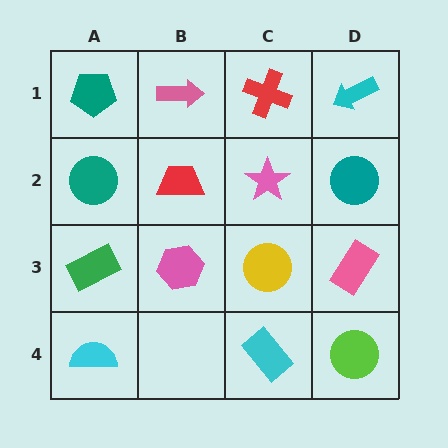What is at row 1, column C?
A red cross.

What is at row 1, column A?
A teal pentagon.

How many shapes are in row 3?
4 shapes.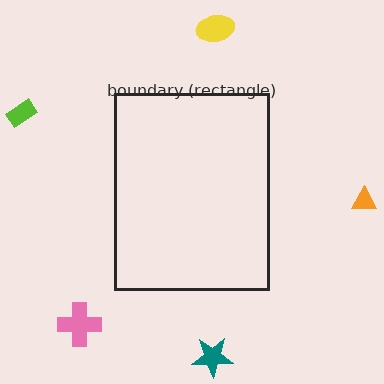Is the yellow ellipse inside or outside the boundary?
Outside.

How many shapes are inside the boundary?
0 inside, 5 outside.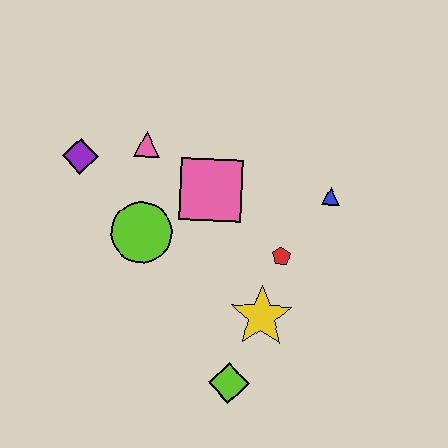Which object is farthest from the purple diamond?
The lime diamond is farthest from the purple diamond.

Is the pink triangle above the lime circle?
Yes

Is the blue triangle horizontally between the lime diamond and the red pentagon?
No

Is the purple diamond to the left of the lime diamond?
Yes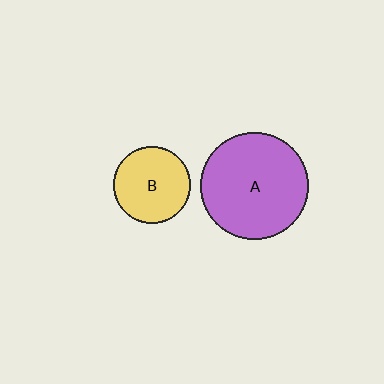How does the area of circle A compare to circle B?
Approximately 1.9 times.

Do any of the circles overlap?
No, none of the circles overlap.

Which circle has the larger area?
Circle A (purple).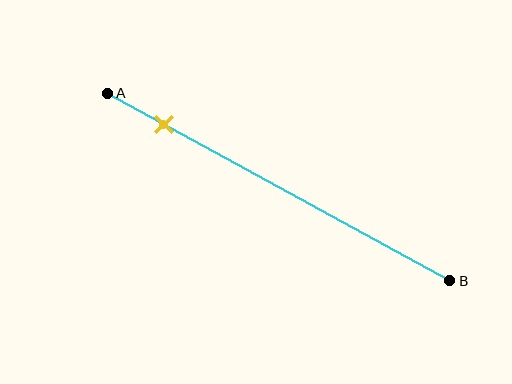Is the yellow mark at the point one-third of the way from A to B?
No, the mark is at about 15% from A, not at the 33% one-third point.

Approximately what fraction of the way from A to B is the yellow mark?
The yellow mark is approximately 15% of the way from A to B.